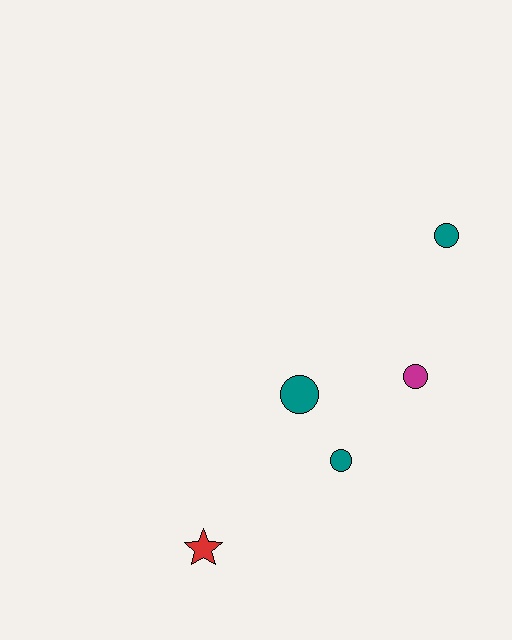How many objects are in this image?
There are 5 objects.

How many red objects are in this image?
There is 1 red object.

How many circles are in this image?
There are 4 circles.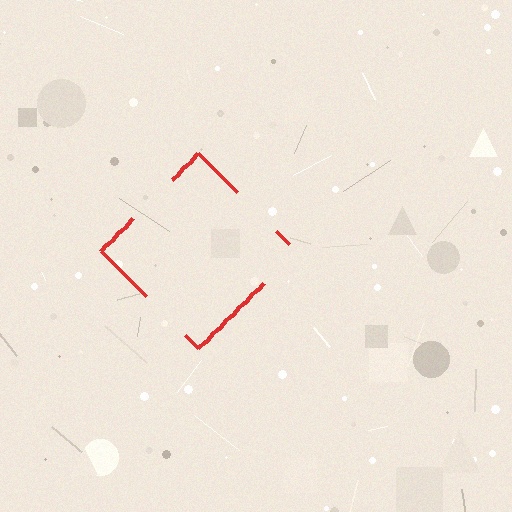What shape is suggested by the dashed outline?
The dashed outline suggests a diamond.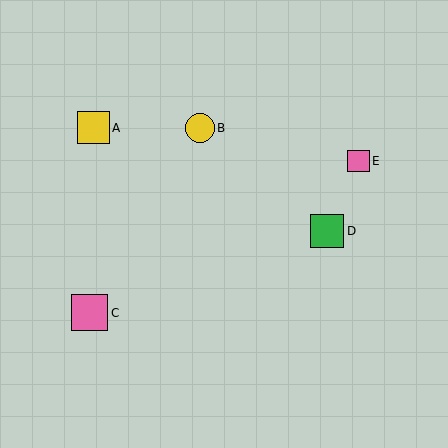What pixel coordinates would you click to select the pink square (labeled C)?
Click at (90, 313) to select the pink square C.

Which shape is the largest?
The pink square (labeled C) is the largest.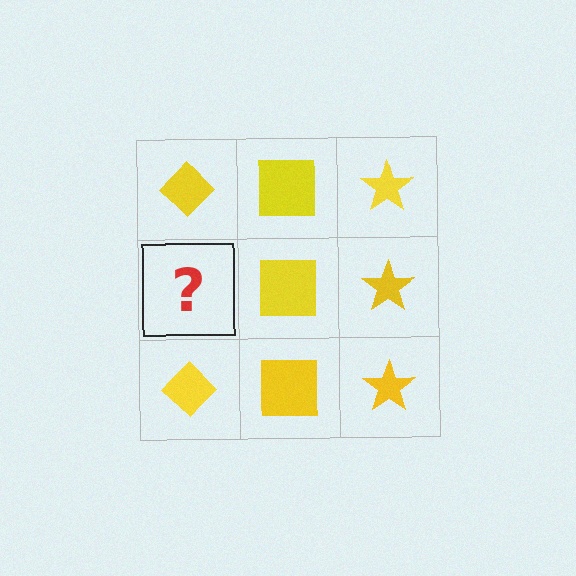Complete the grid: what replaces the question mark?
The question mark should be replaced with a yellow diamond.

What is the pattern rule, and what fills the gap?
The rule is that each column has a consistent shape. The gap should be filled with a yellow diamond.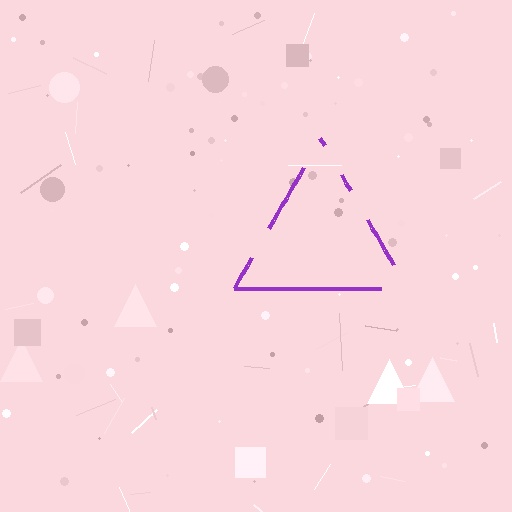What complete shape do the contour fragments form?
The contour fragments form a triangle.